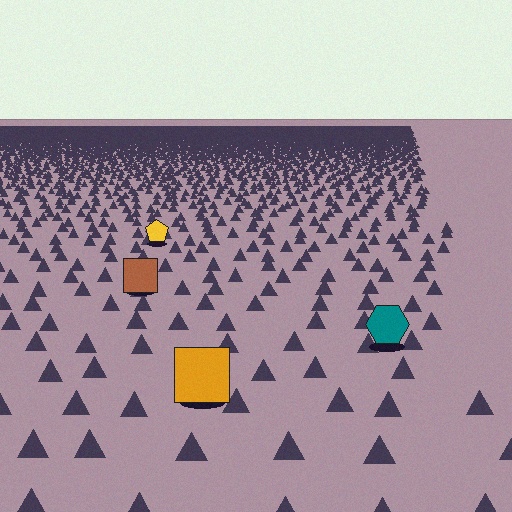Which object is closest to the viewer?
The orange square is closest. The texture marks near it are larger and more spread out.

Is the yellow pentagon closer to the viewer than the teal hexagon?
No. The teal hexagon is closer — you can tell from the texture gradient: the ground texture is coarser near it.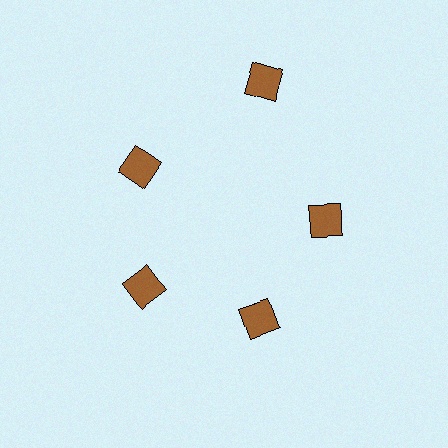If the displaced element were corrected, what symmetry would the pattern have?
It would have 5-fold rotational symmetry — the pattern would map onto itself every 72 degrees.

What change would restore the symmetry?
The symmetry would be restored by moving it inward, back onto the ring so that all 5 diamonds sit at equal angles and equal distance from the center.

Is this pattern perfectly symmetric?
No. The 5 brown diamonds are arranged in a ring, but one element near the 1 o'clock position is pushed outward from the center, breaking the 5-fold rotational symmetry.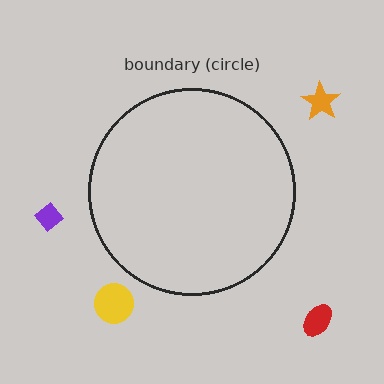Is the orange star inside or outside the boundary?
Outside.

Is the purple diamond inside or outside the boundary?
Outside.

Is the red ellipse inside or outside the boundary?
Outside.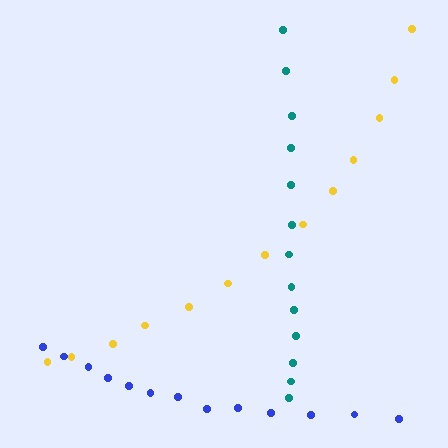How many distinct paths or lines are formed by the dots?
There are 3 distinct paths.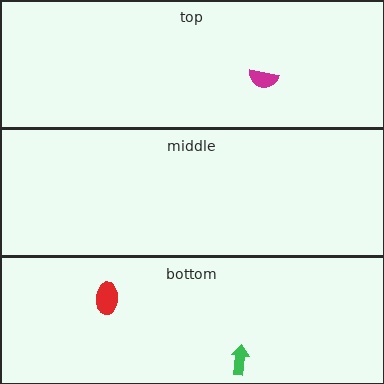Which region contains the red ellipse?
The bottom region.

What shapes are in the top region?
The magenta semicircle.